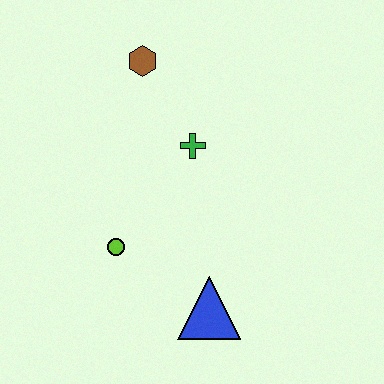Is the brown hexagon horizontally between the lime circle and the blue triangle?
Yes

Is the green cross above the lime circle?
Yes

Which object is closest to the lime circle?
The blue triangle is closest to the lime circle.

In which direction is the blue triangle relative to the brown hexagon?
The blue triangle is below the brown hexagon.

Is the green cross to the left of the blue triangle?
Yes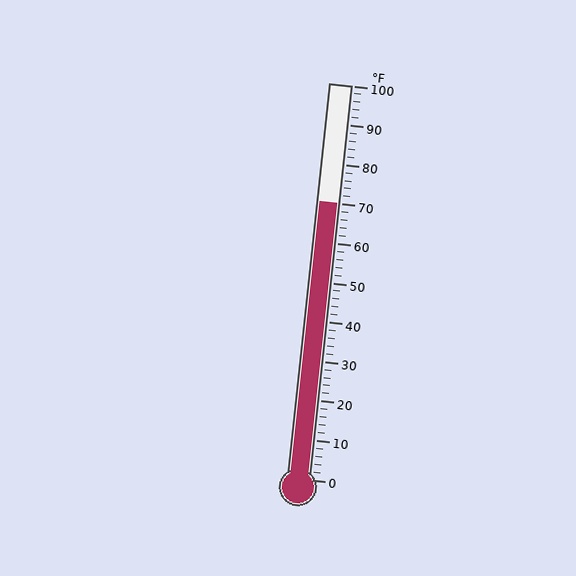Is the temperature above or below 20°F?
The temperature is above 20°F.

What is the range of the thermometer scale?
The thermometer scale ranges from 0°F to 100°F.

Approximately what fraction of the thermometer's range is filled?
The thermometer is filled to approximately 70% of its range.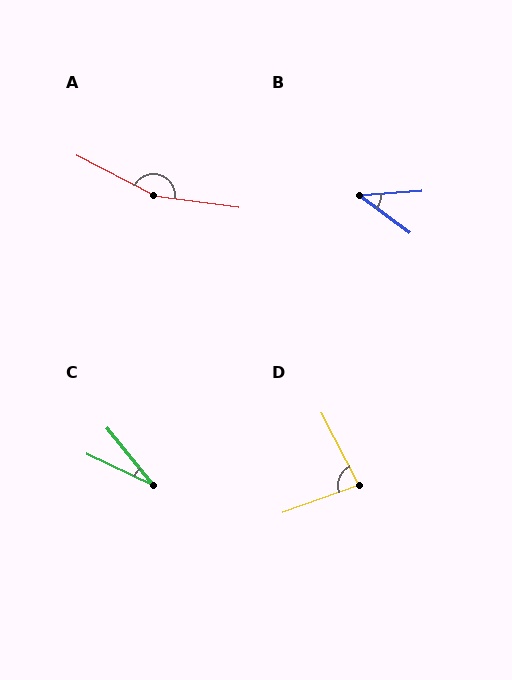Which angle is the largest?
A, at approximately 160 degrees.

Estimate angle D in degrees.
Approximately 83 degrees.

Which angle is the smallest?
C, at approximately 25 degrees.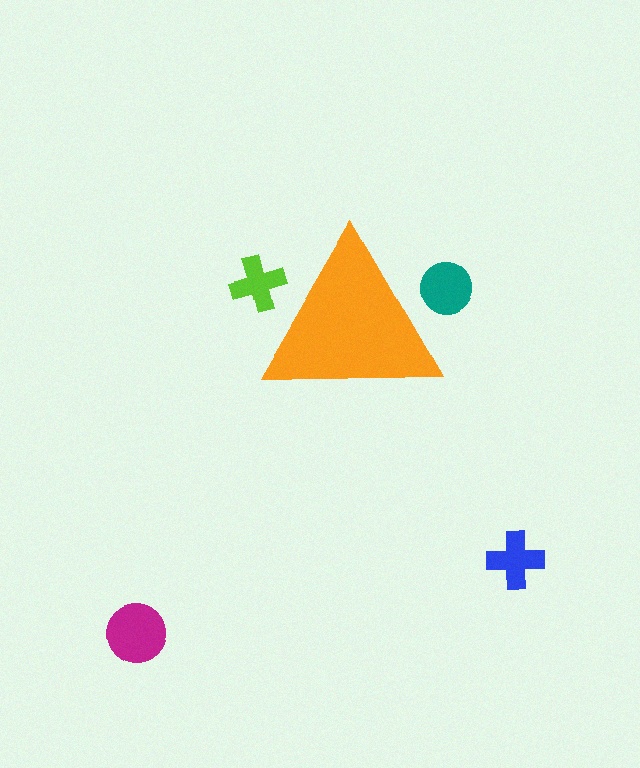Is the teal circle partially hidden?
Yes, the teal circle is partially hidden behind the orange triangle.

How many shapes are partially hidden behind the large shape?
2 shapes are partially hidden.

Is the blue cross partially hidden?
No, the blue cross is fully visible.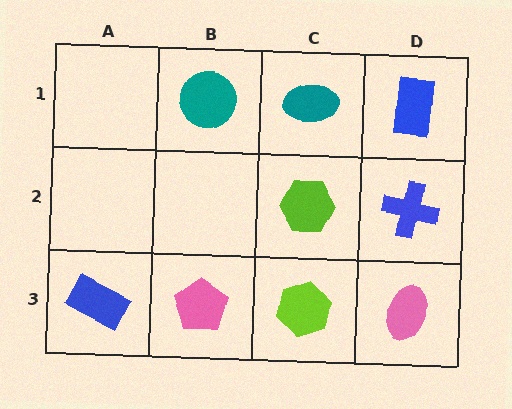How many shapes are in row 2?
2 shapes.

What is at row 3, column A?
A blue rectangle.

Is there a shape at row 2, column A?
No, that cell is empty.